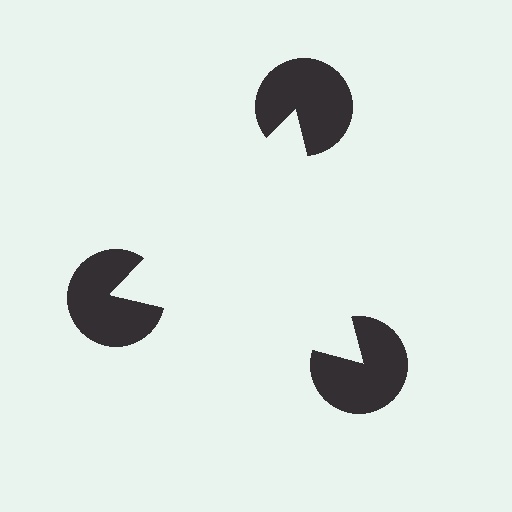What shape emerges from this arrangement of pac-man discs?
An illusory triangle — its edges are inferred from the aligned wedge cuts in the pac-man discs, not physically drawn.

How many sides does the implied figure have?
3 sides.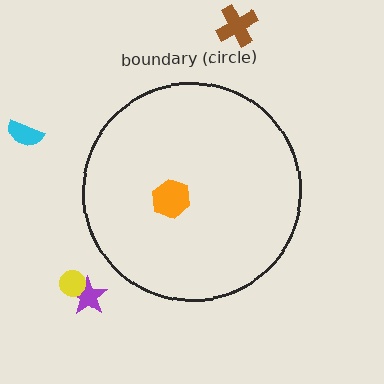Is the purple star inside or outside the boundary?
Outside.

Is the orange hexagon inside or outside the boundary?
Inside.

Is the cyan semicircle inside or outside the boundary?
Outside.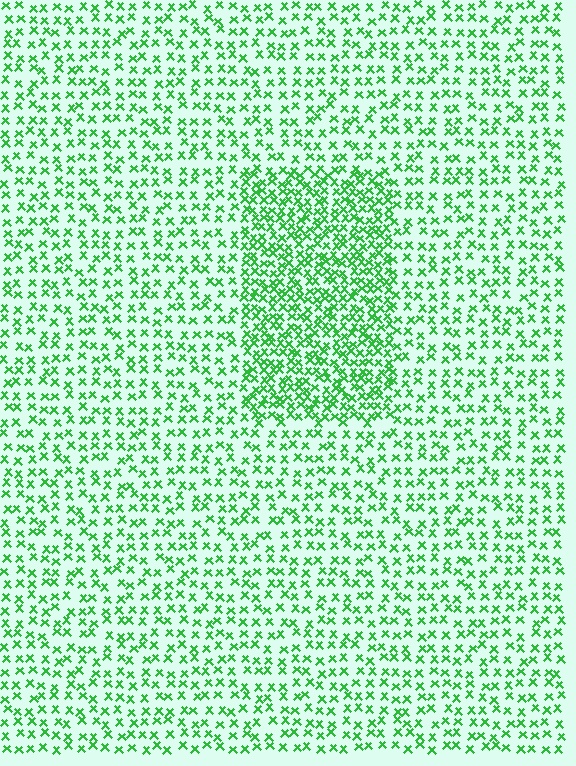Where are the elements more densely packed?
The elements are more densely packed inside the rectangle boundary.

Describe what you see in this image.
The image contains small green elements arranged at two different densities. A rectangle-shaped region is visible where the elements are more densely packed than the surrounding area.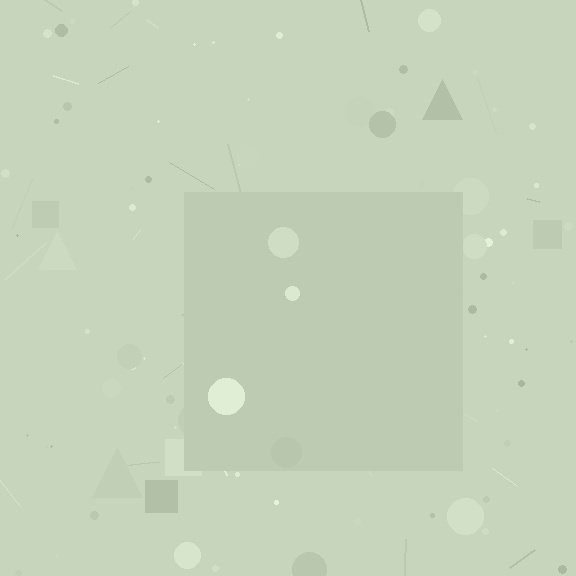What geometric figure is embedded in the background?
A square is embedded in the background.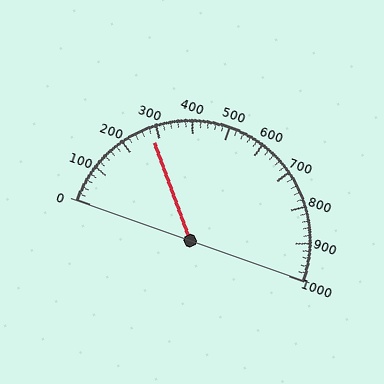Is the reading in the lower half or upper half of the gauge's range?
The reading is in the lower half of the range (0 to 1000).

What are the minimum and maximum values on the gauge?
The gauge ranges from 0 to 1000.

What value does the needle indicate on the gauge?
The needle indicates approximately 280.